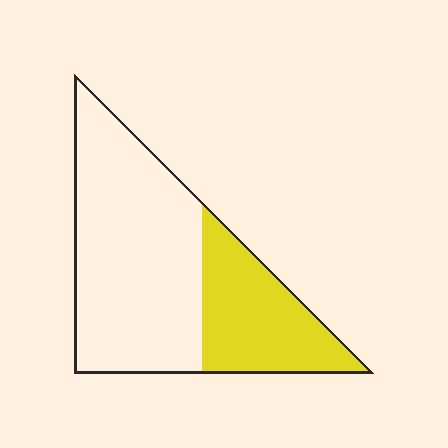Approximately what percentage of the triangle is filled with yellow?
Approximately 35%.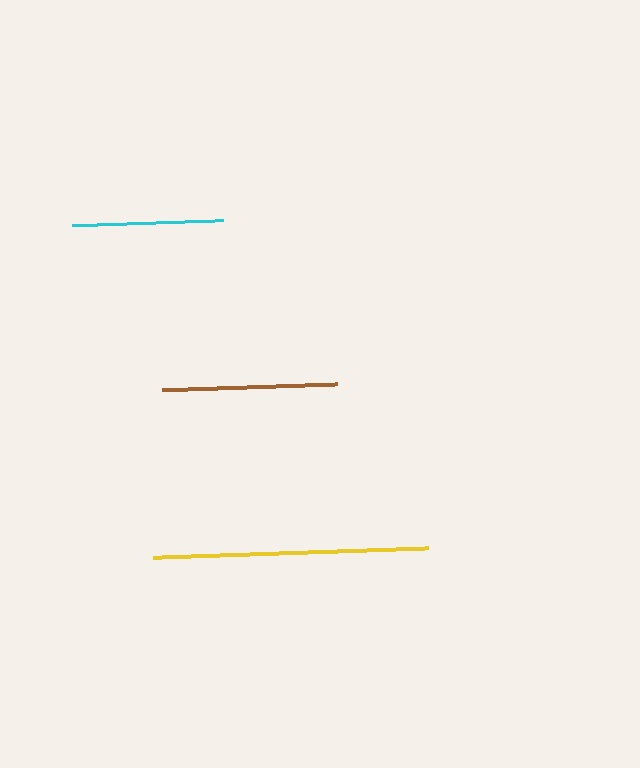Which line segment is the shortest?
The cyan line is the shortest at approximately 152 pixels.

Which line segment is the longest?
The yellow line is the longest at approximately 275 pixels.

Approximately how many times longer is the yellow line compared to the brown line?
The yellow line is approximately 1.6 times the length of the brown line.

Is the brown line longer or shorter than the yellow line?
The yellow line is longer than the brown line.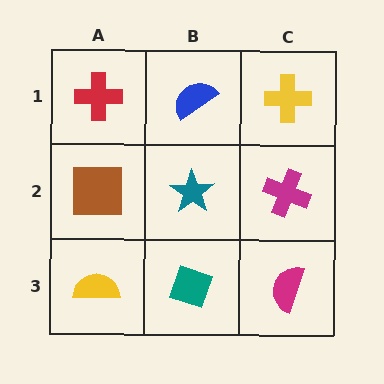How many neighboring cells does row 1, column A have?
2.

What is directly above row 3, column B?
A teal star.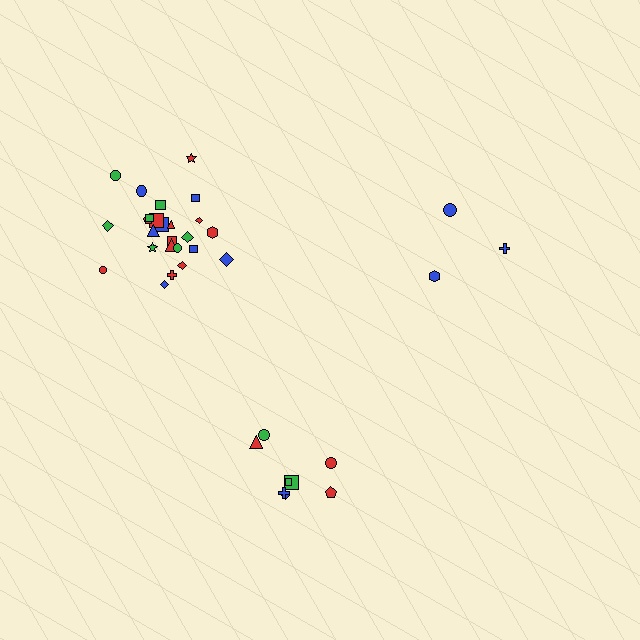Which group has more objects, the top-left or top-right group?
The top-left group.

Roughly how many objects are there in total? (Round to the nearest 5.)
Roughly 35 objects in total.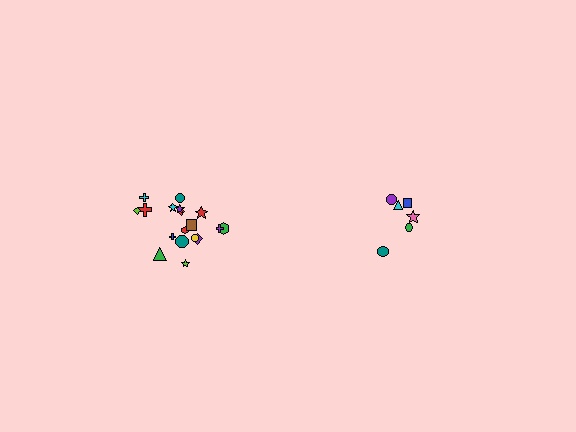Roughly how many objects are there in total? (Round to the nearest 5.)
Roughly 25 objects in total.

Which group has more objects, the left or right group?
The left group.